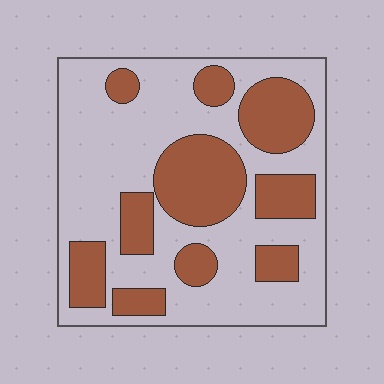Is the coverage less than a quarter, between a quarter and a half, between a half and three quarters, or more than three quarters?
Between a quarter and a half.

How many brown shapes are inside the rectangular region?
10.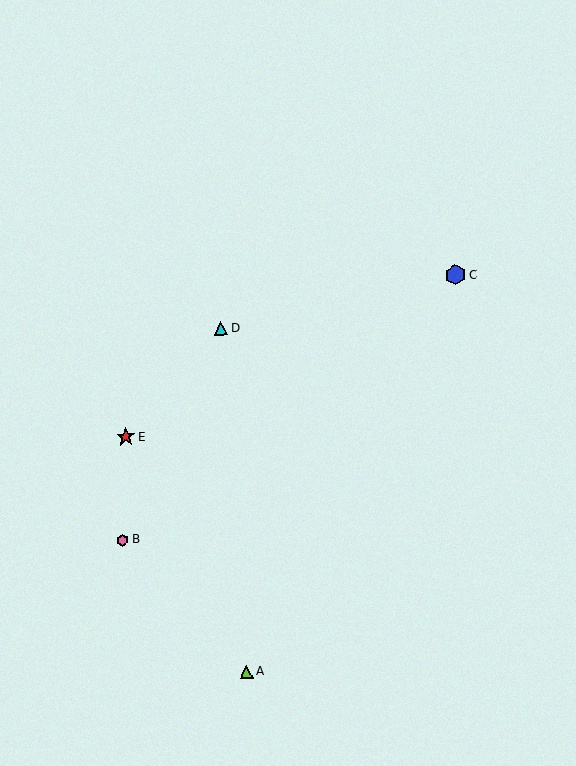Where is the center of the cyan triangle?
The center of the cyan triangle is at (221, 328).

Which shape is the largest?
The blue hexagon (labeled C) is the largest.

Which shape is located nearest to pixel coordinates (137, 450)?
The red star (labeled E) at (126, 437) is nearest to that location.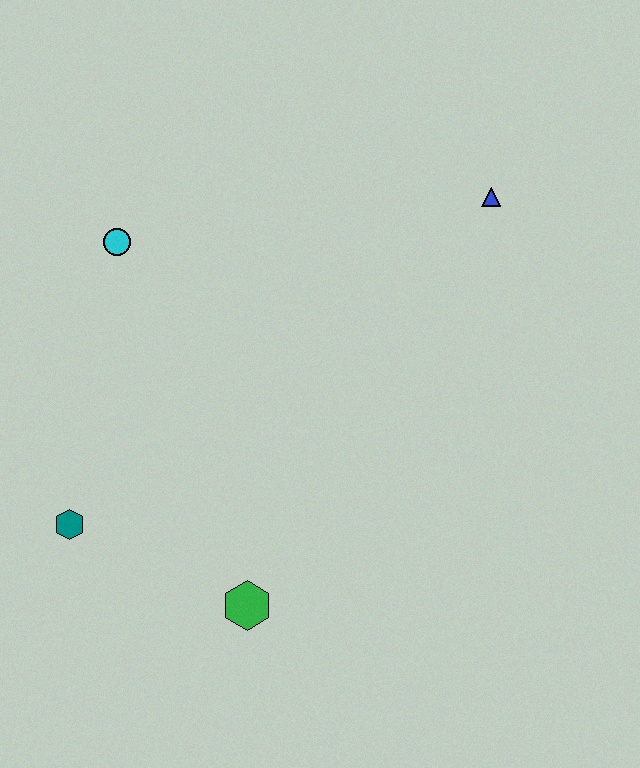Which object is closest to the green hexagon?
The teal hexagon is closest to the green hexagon.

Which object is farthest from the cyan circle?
The green hexagon is farthest from the cyan circle.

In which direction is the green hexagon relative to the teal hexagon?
The green hexagon is to the right of the teal hexagon.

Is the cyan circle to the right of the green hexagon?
No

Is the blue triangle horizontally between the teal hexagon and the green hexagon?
No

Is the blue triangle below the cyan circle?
No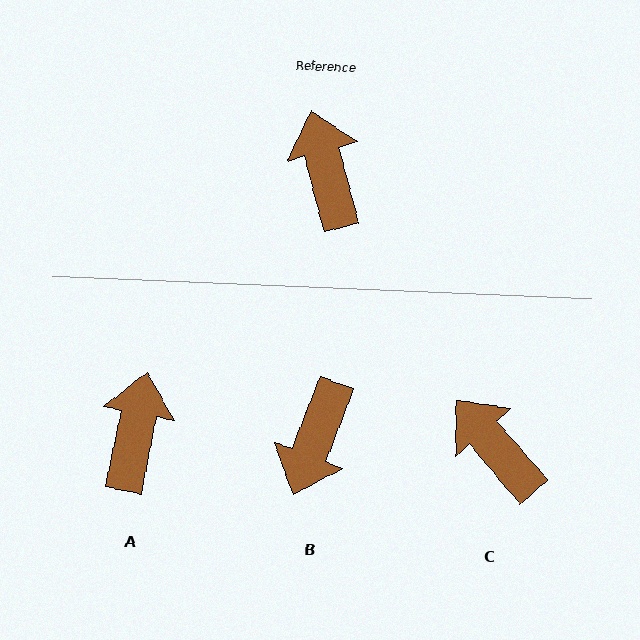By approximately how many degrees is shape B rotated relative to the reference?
Approximately 144 degrees counter-clockwise.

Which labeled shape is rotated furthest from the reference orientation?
B, about 144 degrees away.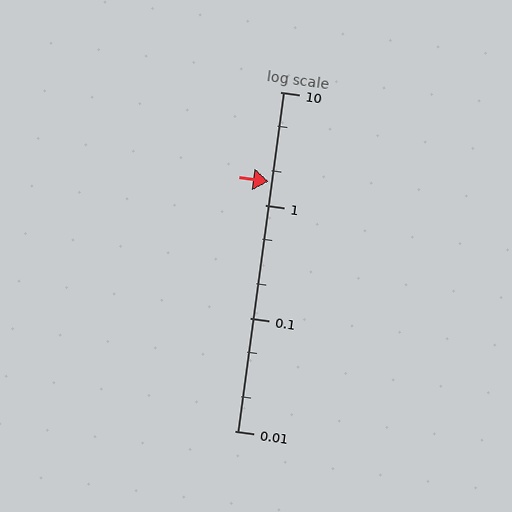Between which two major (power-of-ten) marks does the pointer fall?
The pointer is between 1 and 10.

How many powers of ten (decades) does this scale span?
The scale spans 3 decades, from 0.01 to 10.